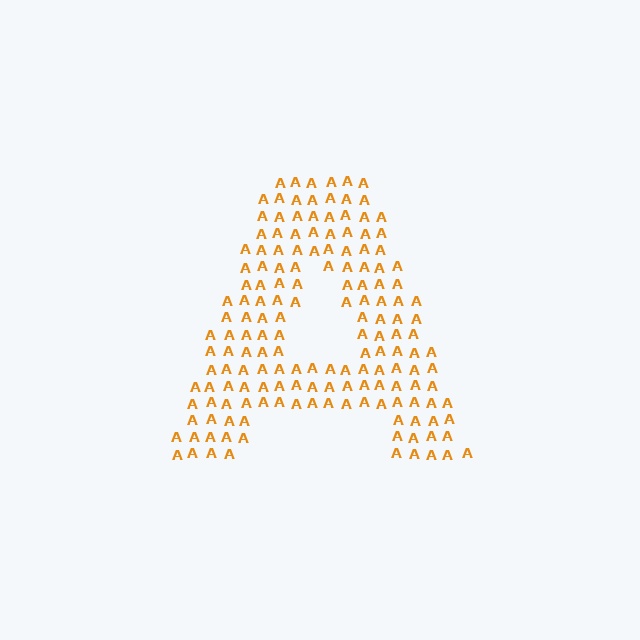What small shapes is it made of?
It is made of small letter A's.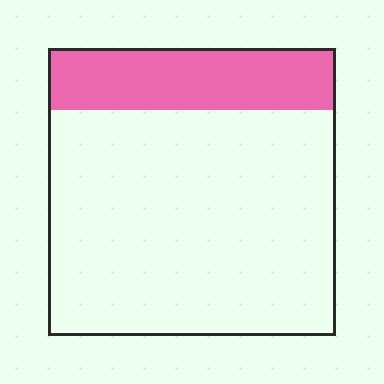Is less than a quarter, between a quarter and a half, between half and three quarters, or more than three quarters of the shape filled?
Less than a quarter.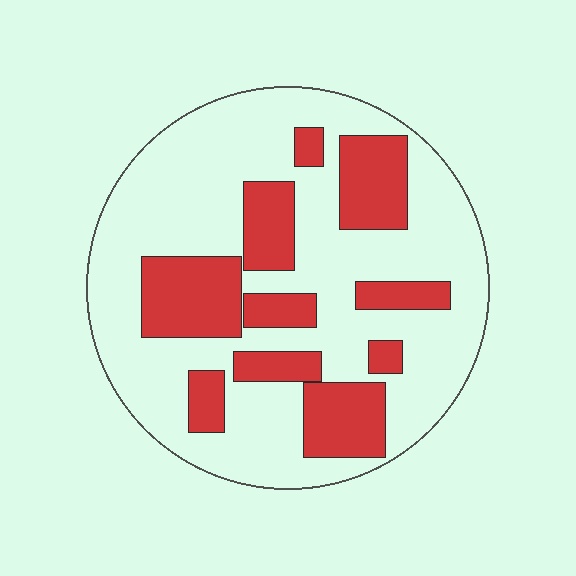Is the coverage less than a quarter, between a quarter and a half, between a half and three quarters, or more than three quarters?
Between a quarter and a half.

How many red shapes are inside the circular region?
10.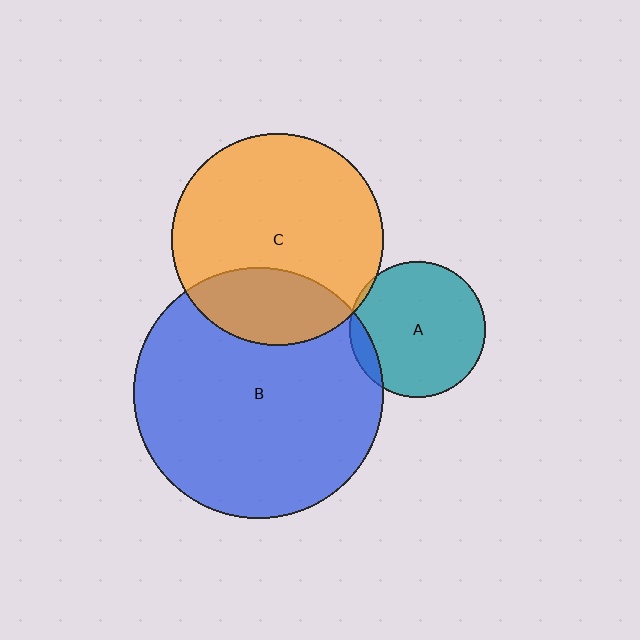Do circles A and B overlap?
Yes.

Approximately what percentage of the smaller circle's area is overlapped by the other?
Approximately 10%.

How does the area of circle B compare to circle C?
Approximately 1.4 times.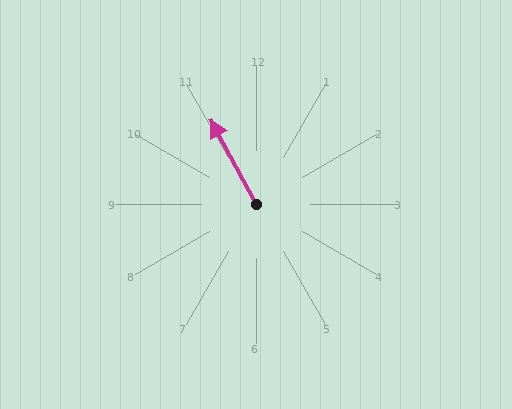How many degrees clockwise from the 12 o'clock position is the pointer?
Approximately 332 degrees.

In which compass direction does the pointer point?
Northwest.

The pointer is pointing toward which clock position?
Roughly 11 o'clock.